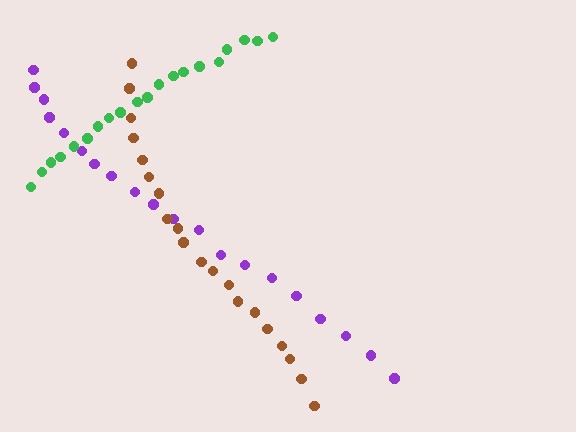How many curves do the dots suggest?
There are 3 distinct paths.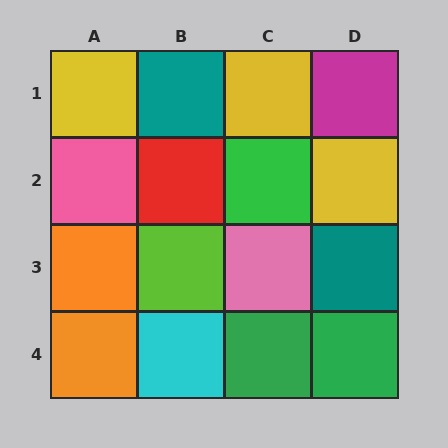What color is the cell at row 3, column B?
Lime.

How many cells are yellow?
3 cells are yellow.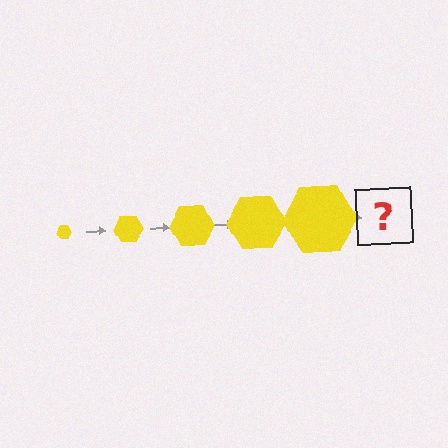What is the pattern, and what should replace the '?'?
The pattern is that the hexagon gets progressively larger each step. The '?' should be a yellow hexagon, larger than the previous one.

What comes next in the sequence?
The next element should be a yellow hexagon, larger than the previous one.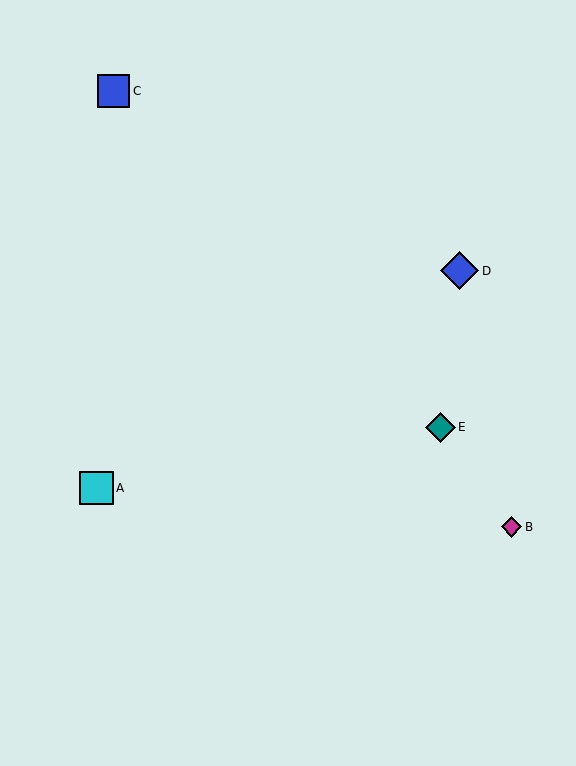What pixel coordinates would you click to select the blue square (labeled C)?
Click at (113, 91) to select the blue square C.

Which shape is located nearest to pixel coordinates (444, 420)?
The teal diamond (labeled E) at (440, 427) is nearest to that location.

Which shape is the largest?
The blue diamond (labeled D) is the largest.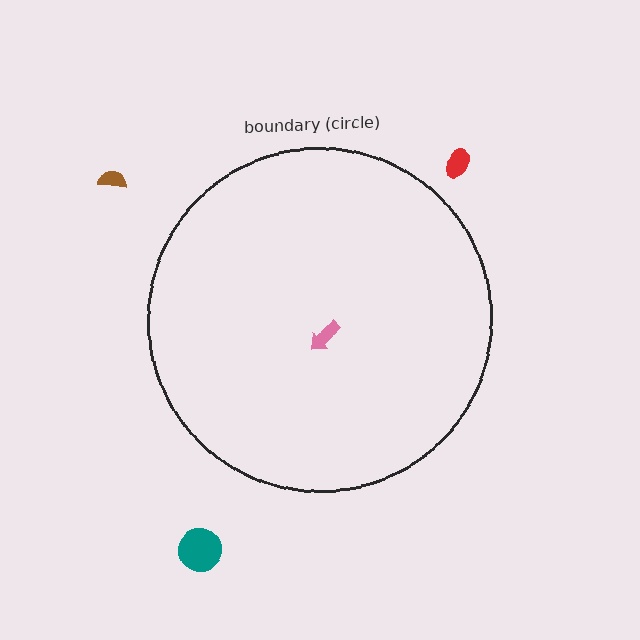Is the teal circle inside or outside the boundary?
Outside.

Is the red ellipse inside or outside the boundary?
Outside.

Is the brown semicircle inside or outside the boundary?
Outside.